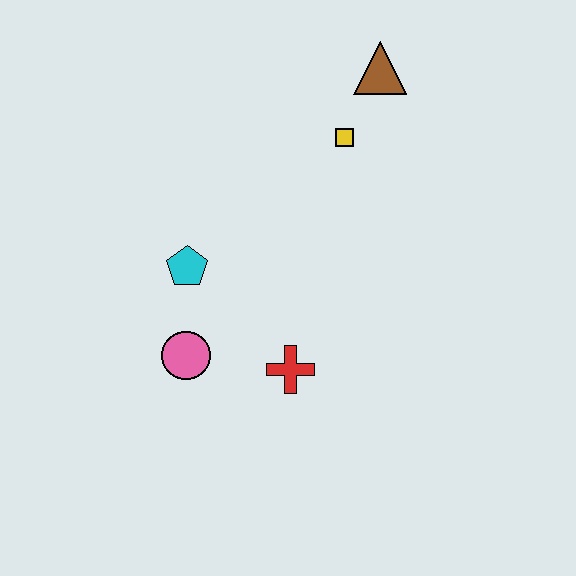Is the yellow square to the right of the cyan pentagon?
Yes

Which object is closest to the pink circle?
The cyan pentagon is closest to the pink circle.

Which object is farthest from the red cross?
The brown triangle is farthest from the red cross.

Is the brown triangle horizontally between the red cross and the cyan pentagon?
No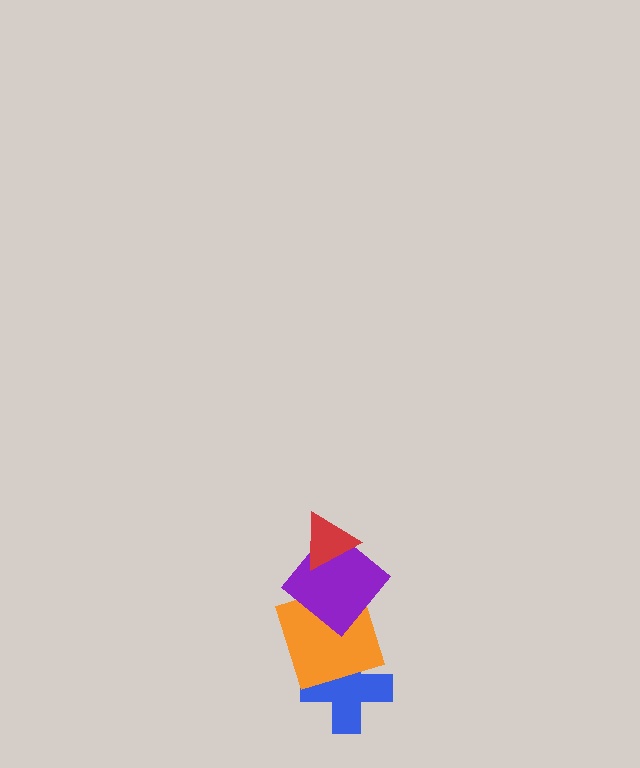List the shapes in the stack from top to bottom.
From top to bottom: the red triangle, the purple diamond, the orange square, the blue cross.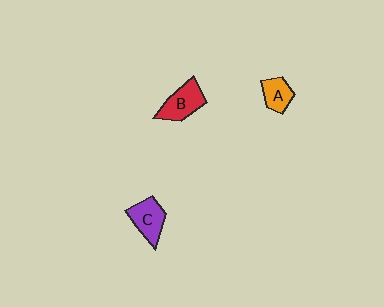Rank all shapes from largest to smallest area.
From largest to smallest: B (red), C (purple), A (orange).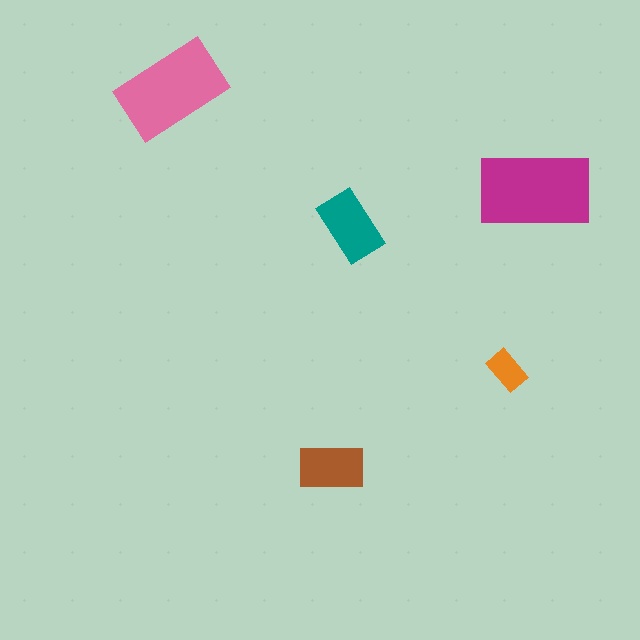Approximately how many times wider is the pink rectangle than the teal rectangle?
About 1.5 times wider.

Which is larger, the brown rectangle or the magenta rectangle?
The magenta one.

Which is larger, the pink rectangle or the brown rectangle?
The pink one.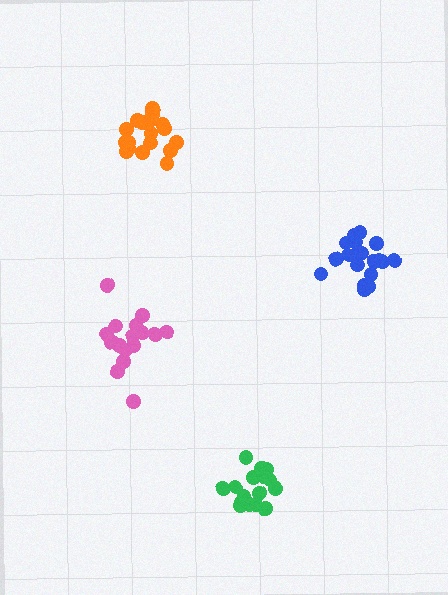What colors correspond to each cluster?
The clusters are colored: orange, green, pink, blue.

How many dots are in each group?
Group 1: 20 dots, Group 2: 18 dots, Group 3: 16 dots, Group 4: 19 dots (73 total).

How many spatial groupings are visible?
There are 4 spatial groupings.